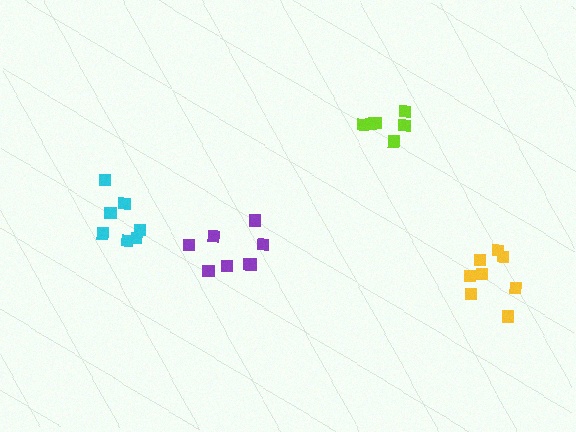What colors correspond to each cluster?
The clusters are colored: purple, yellow, cyan, lime.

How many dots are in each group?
Group 1: 8 dots, Group 2: 8 dots, Group 3: 7 dots, Group 4: 7 dots (30 total).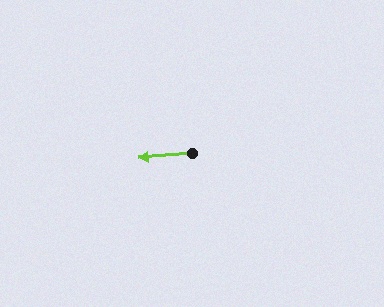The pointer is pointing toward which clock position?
Roughly 9 o'clock.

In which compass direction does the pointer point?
West.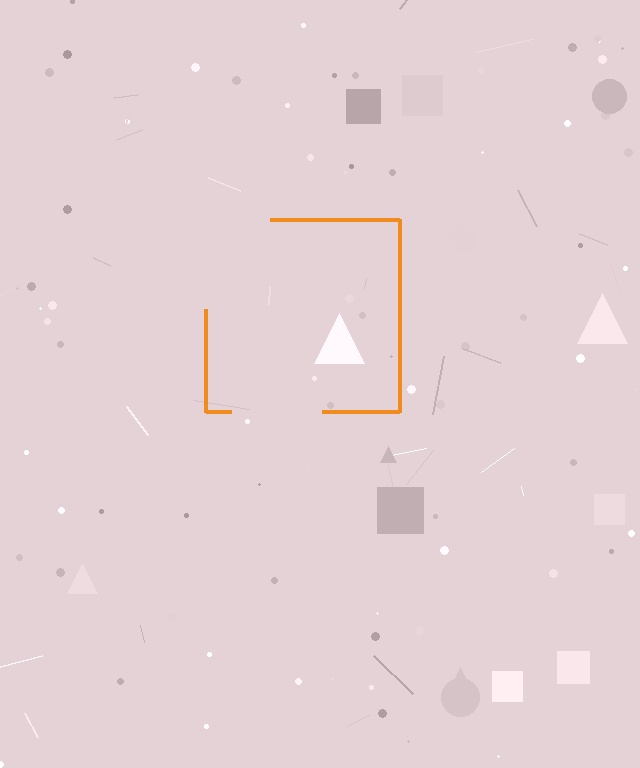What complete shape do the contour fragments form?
The contour fragments form a square.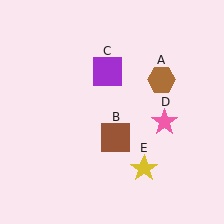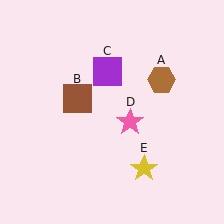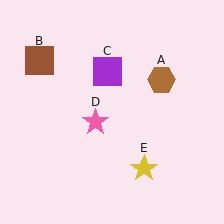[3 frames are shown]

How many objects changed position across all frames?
2 objects changed position: brown square (object B), pink star (object D).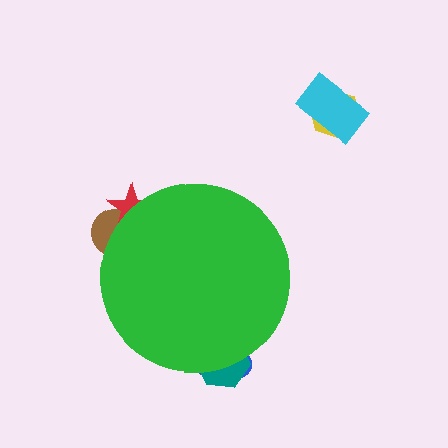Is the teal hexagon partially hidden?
Yes, the teal hexagon is partially hidden behind the green circle.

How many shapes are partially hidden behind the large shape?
4 shapes are partially hidden.